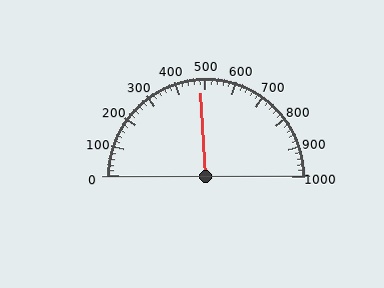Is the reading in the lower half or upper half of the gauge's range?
The reading is in the lower half of the range (0 to 1000).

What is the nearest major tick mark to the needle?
The nearest major tick mark is 500.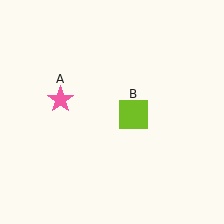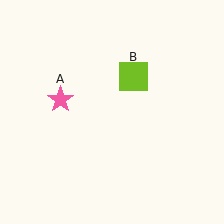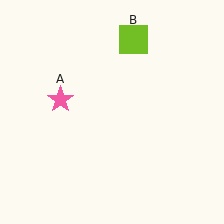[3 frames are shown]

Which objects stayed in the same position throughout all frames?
Pink star (object A) remained stationary.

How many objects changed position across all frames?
1 object changed position: lime square (object B).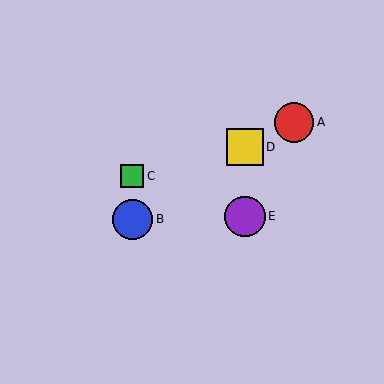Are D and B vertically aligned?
No, D is at x≈245 and B is at x≈133.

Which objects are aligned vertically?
Objects D, E are aligned vertically.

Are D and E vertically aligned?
Yes, both are at x≈245.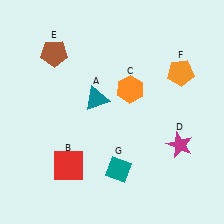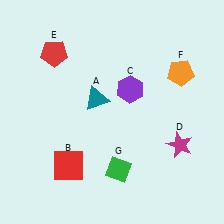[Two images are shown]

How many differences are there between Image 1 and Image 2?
There are 3 differences between the two images.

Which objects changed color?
C changed from orange to purple. E changed from brown to red. G changed from teal to green.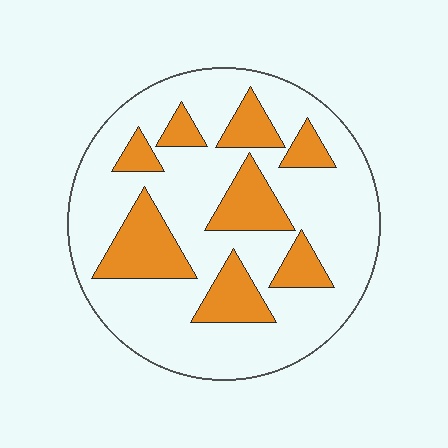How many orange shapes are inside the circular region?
8.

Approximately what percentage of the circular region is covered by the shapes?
Approximately 25%.